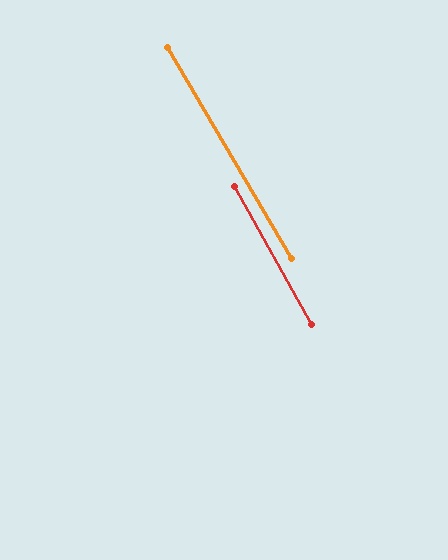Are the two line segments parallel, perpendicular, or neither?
Parallel — their directions differ by only 1.1°.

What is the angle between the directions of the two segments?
Approximately 1 degree.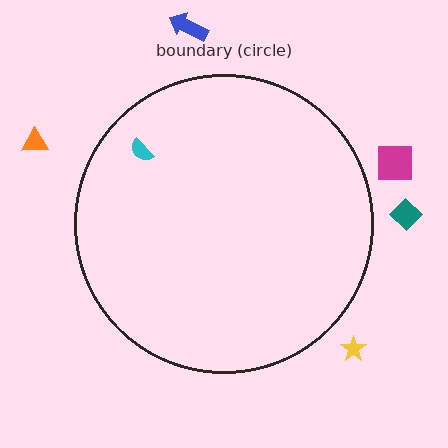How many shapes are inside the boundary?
1 inside, 5 outside.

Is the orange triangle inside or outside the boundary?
Outside.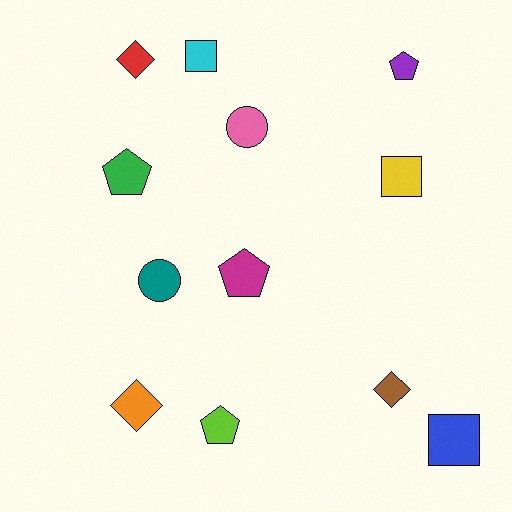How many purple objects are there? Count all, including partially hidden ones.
There is 1 purple object.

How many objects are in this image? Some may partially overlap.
There are 12 objects.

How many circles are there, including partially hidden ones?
There are 2 circles.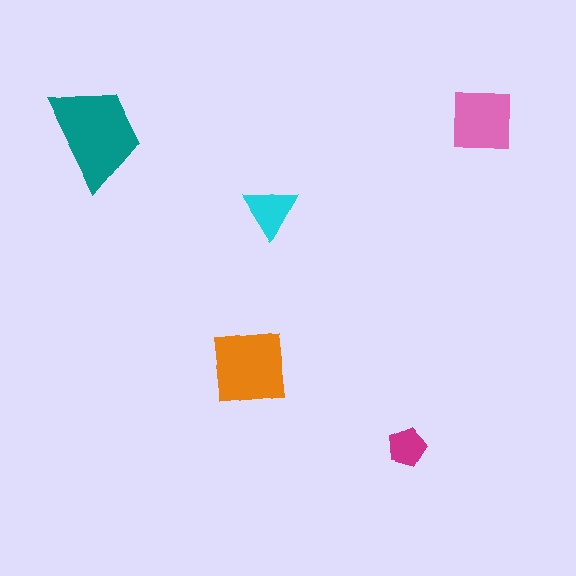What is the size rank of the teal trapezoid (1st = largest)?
1st.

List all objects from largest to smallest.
The teal trapezoid, the orange square, the pink square, the cyan triangle, the magenta pentagon.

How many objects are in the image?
There are 5 objects in the image.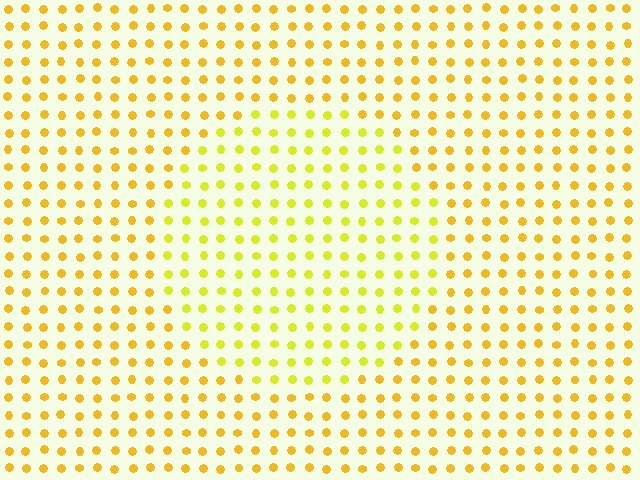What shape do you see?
I see a circle.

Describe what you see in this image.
The image is filled with small yellow elements in a uniform arrangement. A circle-shaped region is visible where the elements are tinted to a slightly different hue, forming a subtle color boundary.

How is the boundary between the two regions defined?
The boundary is defined purely by a slight shift in hue (about 23 degrees). Spacing, size, and orientation are identical on both sides.